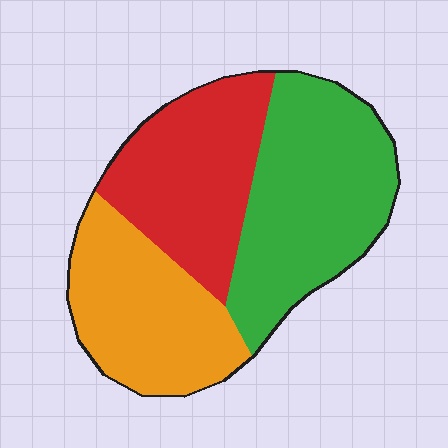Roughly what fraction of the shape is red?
Red covers 31% of the shape.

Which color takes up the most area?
Green, at roughly 40%.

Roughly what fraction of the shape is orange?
Orange takes up between a quarter and a half of the shape.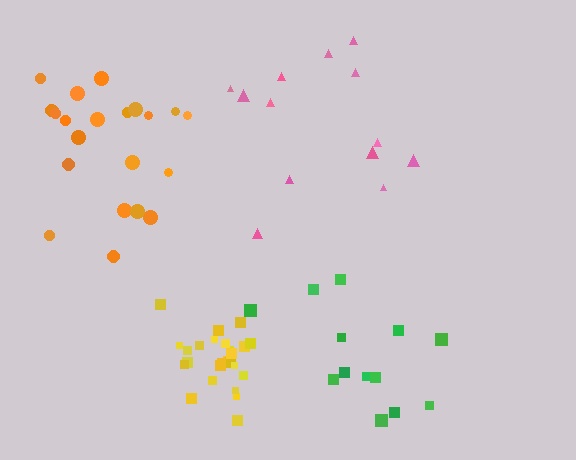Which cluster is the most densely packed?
Yellow.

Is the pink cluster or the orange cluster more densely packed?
Orange.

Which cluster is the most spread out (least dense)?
Pink.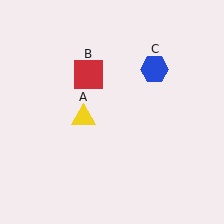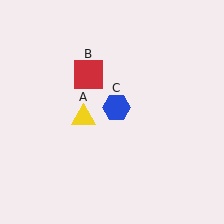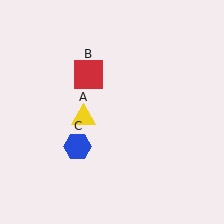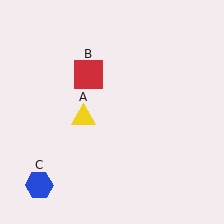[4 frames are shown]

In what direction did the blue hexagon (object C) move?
The blue hexagon (object C) moved down and to the left.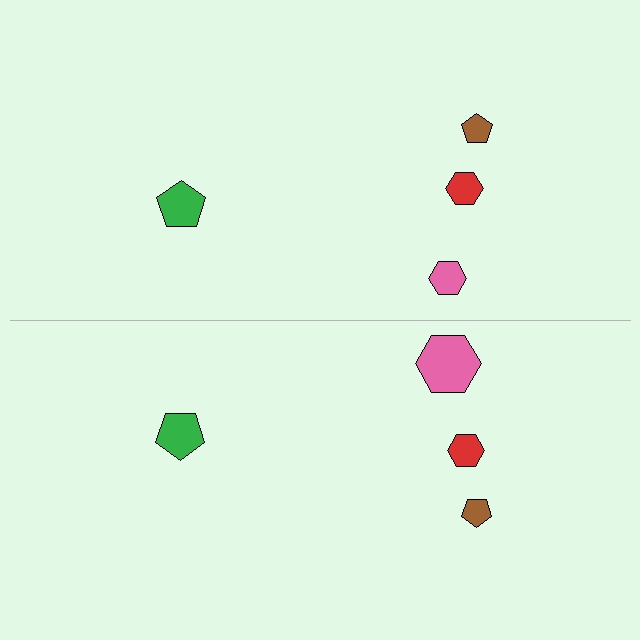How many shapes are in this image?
There are 8 shapes in this image.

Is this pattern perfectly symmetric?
No, the pattern is not perfectly symmetric. The pink hexagon on the bottom side has a different size than its mirror counterpart.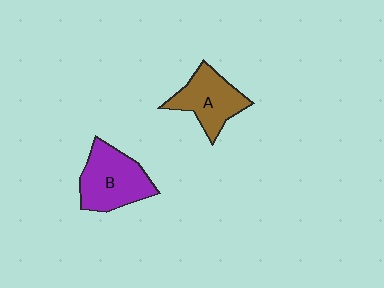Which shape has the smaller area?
Shape A (brown).